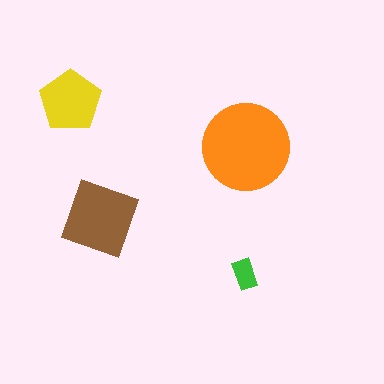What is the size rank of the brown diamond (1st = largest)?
2nd.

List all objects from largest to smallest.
The orange circle, the brown diamond, the yellow pentagon, the green rectangle.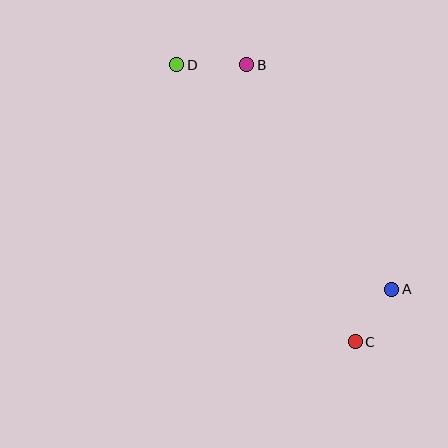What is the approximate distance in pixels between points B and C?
The distance between B and C is approximately 297 pixels.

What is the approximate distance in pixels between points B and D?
The distance between B and D is approximately 70 pixels.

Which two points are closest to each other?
Points A and C are closest to each other.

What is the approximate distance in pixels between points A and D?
The distance between A and D is approximately 311 pixels.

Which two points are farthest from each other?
Points C and D are farthest from each other.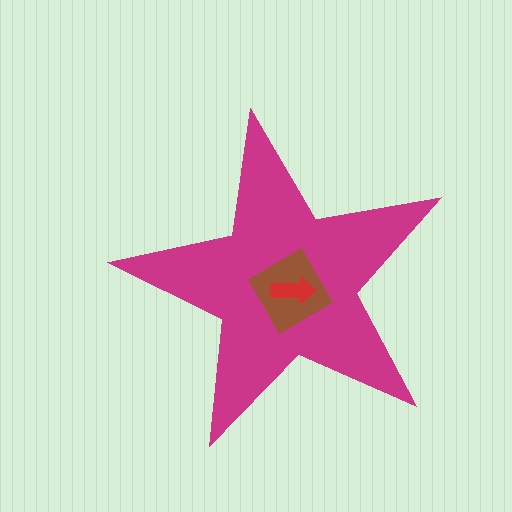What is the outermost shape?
The magenta star.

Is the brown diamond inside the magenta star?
Yes.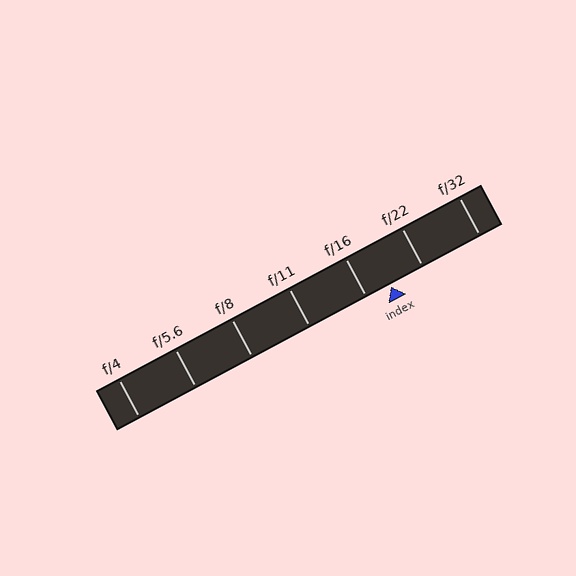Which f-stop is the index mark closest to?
The index mark is closest to f/16.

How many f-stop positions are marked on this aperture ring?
There are 7 f-stop positions marked.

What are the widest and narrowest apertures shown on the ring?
The widest aperture shown is f/4 and the narrowest is f/32.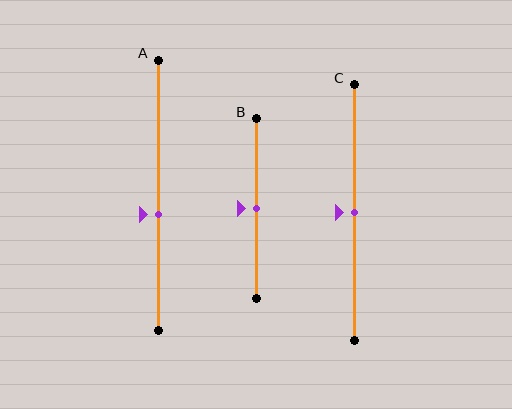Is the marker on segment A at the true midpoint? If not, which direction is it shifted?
No, the marker on segment A is shifted downward by about 7% of the segment length.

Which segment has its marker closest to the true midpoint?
Segment B has its marker closest to the true midpoint.